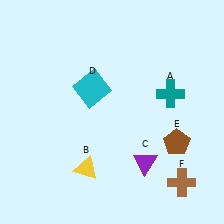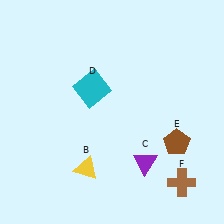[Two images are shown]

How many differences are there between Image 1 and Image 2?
There is 1 difference between the two images.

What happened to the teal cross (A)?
The teal cross (A) was removed in Image 2. It was in the top-right area of Image 1.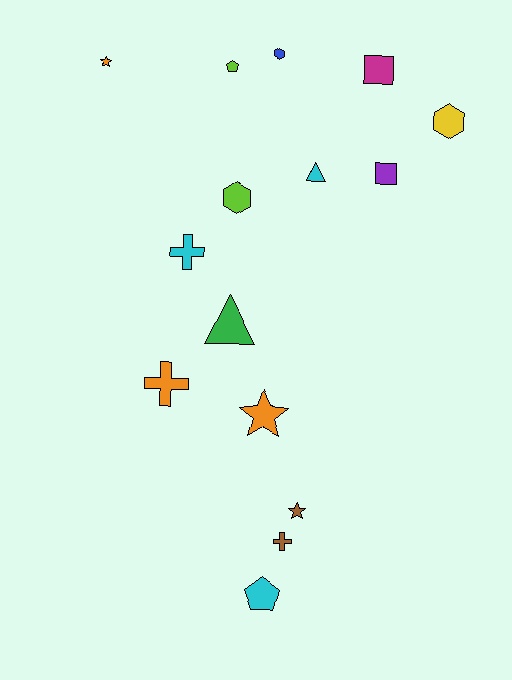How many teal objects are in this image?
There are no teal objects.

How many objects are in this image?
There are 15 objects.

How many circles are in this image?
There are no circles.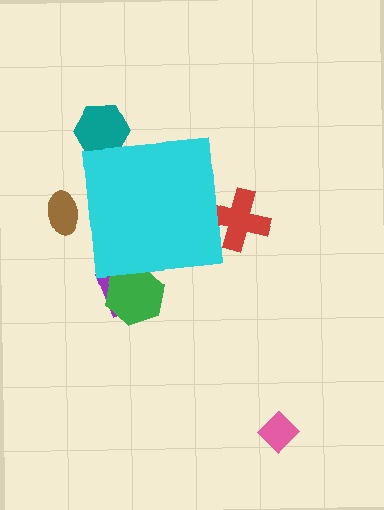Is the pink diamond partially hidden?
No, the pink diamond is fully visible.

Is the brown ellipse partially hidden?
Yes, the brown ellipse is partially hidden behind the cyan square.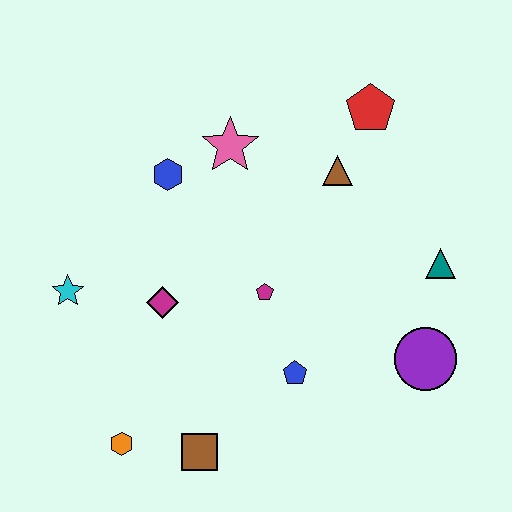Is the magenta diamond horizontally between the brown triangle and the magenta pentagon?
No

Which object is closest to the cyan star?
The magenta diamond is closest to the cyan star.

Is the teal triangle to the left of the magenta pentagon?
No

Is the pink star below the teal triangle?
No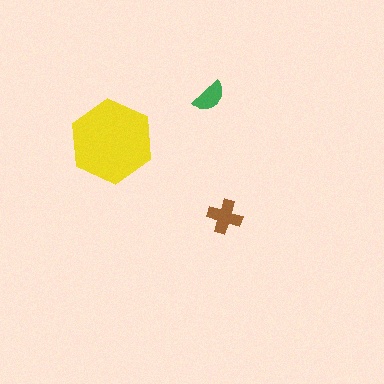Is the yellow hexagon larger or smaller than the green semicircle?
Larger.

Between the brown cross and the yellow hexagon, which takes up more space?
The yellow hexagon.